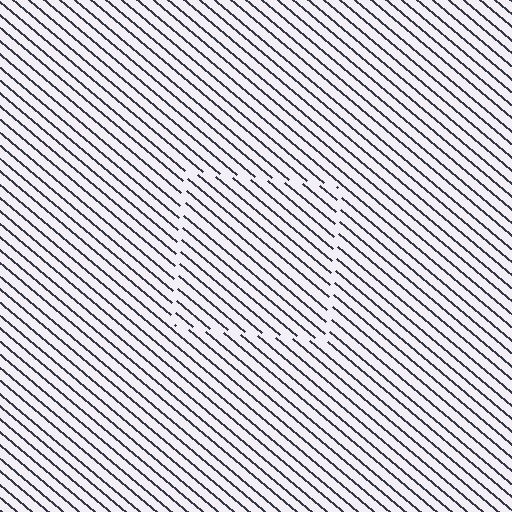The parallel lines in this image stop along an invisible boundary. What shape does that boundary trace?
An illusory square. The interior of the shape contains the same grating, shifted by half a period — the contour is defined by the phase discontinuity where line-ends from the inner and outer gratings abut.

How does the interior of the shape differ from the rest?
The interior of the shape contains the same grating, shifted by half a period — the contour is defined by the phase discontinuity where line-ends from the inner and outer gratings abut.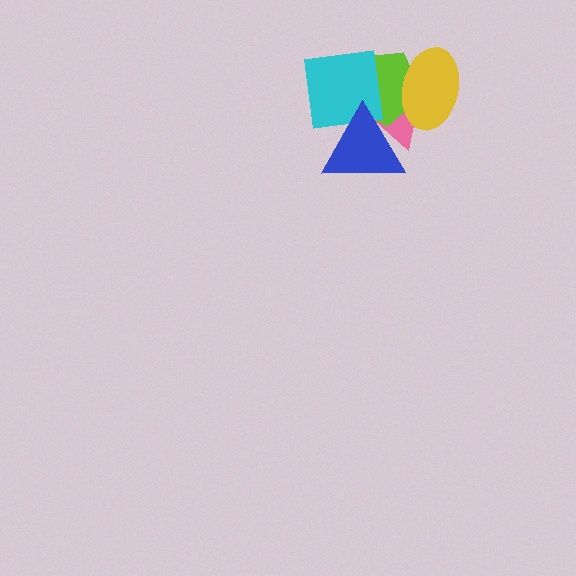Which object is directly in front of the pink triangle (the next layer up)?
The lime pentagon is directly in front of the pink triangle.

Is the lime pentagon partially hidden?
Yes, it is partially covered by another shape.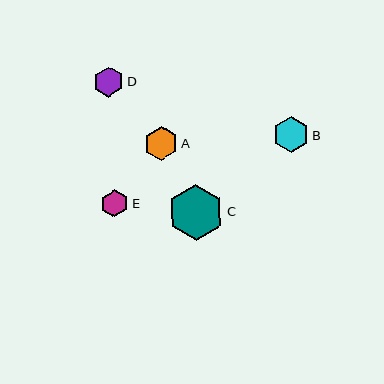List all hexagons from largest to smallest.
From largest to smallest: C, B, A, D, E.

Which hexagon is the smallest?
Hexagon E is the smallest with a size of approximately 28 pixels.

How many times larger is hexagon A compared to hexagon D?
Hexagon A is approximately 1.1 times the size of hexagon D.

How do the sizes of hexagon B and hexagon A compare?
Hexagon B and hexagon A are approximately the same size.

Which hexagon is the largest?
Hexagon C is the largest with a size of approximately 56 pixels.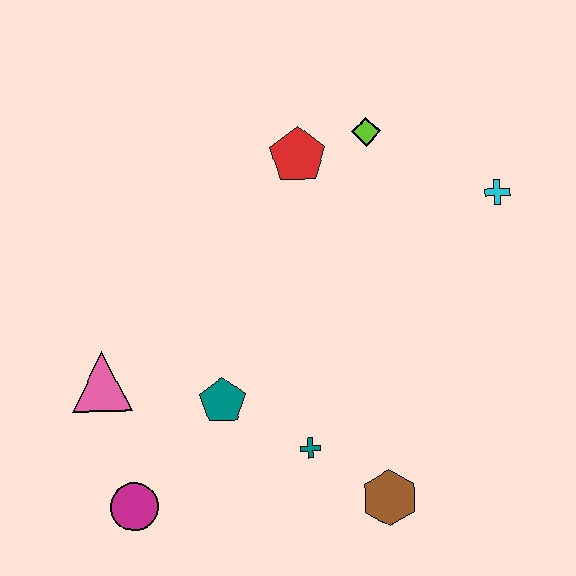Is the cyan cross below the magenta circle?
No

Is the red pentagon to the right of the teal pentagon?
Yes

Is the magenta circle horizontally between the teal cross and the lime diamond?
No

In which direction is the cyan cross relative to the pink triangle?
The cyan cross is to the right of the pink triangle.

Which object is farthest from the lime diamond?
The magenta circle is farthest from the lime diamond.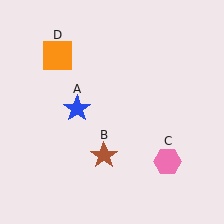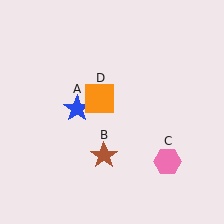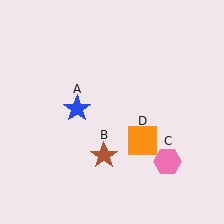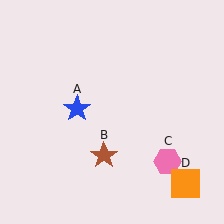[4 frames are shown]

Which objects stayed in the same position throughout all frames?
Blue star (object A) and brown star (object B) and pink hexagon (object C) remained stationary.